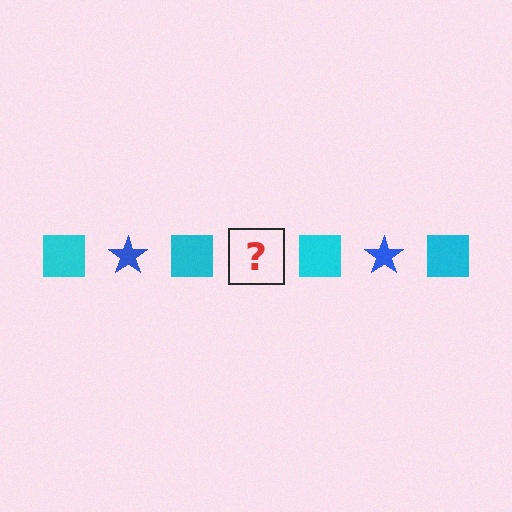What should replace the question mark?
The question mark should be replaced with a blue star.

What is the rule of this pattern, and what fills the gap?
The rule is that the pattern alternates between cyan square and blue star. The gap should be filled with a blue star.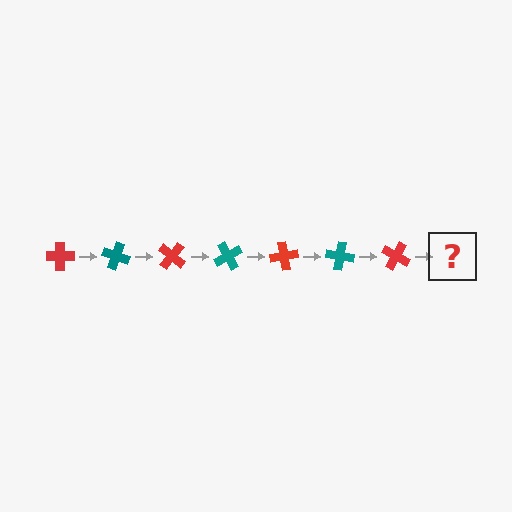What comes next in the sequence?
The next element should be a teal cross, rotated 140 degrees from the start.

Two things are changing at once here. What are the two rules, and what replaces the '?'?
The two rules are that it rotates 20 degrees each step and the color cycles through red and teal. The '?' should be a teal cross, rotated 140 degrees from the start.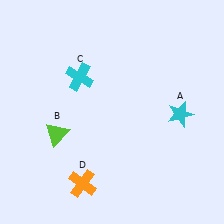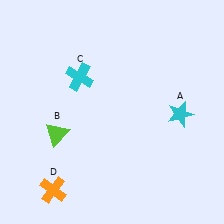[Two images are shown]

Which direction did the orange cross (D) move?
The orange cross (D) moved left.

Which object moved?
The orange cross (D) moved left.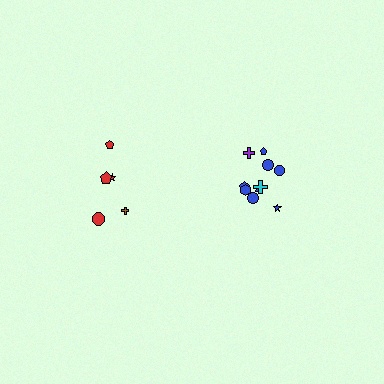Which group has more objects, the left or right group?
The right group.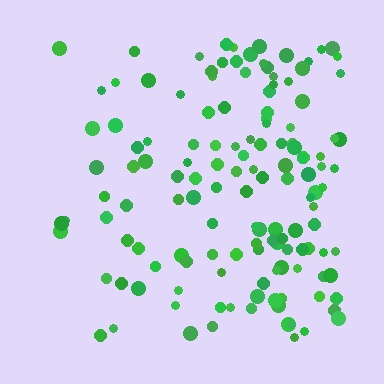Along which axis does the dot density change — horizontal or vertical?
Horizontal.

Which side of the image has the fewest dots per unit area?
The left.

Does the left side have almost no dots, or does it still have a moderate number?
Still a moderate number, just noticeably fewer than the right.